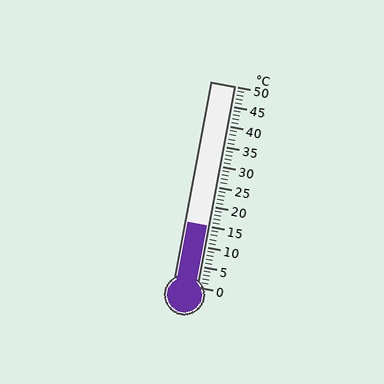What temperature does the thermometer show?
The thermometer shows approximately 15°C.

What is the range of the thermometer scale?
The thermometer scale ranges from 0°C to 50°C.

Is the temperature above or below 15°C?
The temperature is at 15°C.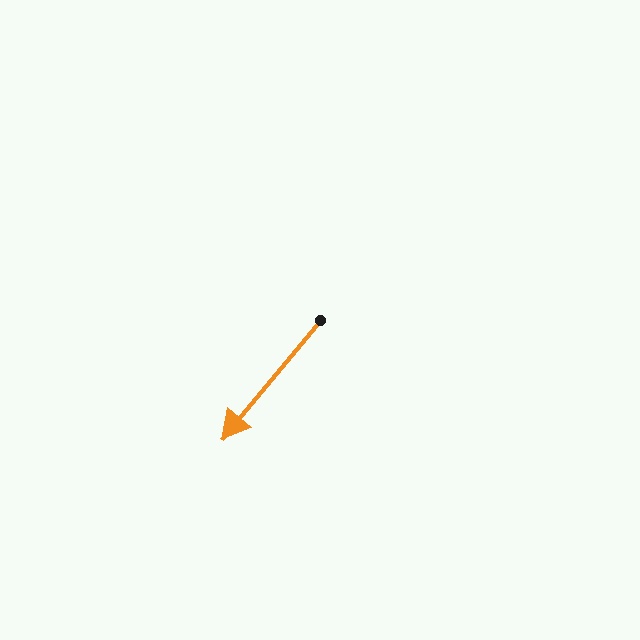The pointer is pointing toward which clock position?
Roughly 7 o'clock.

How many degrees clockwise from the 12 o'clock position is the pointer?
Approximately 220 degrees.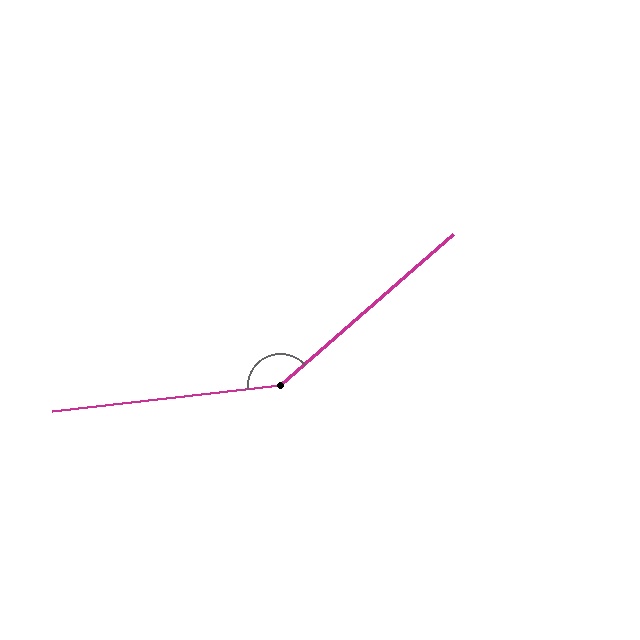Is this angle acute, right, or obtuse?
It is obtuse.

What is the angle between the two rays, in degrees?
Approximately 145 degrees.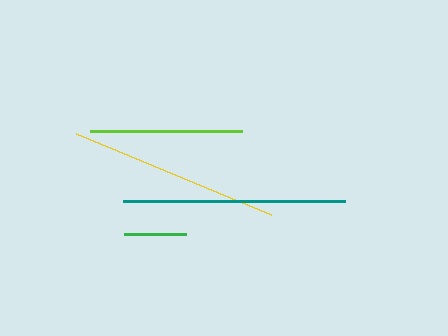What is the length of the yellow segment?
The yellow segment is approximately 212 pixels long.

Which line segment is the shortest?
The green line is the shortest at approximately 62 pixels.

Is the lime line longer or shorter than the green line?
The lime line is longer than the green line.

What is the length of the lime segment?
The lime segment is approximately 152 pixels long.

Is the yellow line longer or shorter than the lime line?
The yellow line is longer than the lime line.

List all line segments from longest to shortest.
From longest to shortest: teal, yellow, lime, green.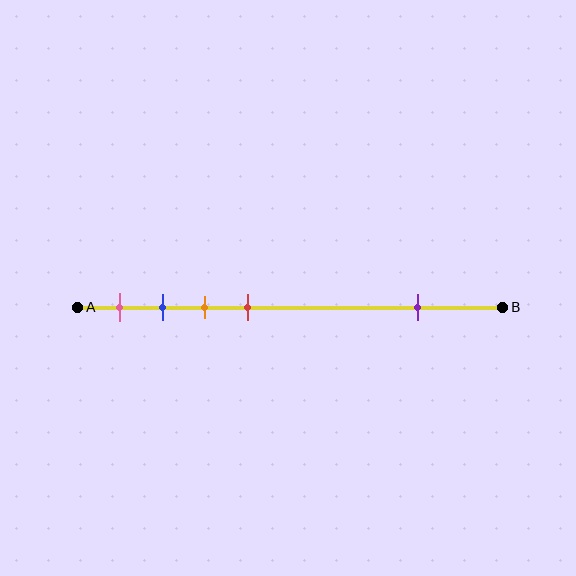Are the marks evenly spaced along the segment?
No, the marks are not evenly spaced.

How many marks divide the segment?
There are 5 marks dividing the segment.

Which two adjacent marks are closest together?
The blue and orange marks are the closest adjacent pair.